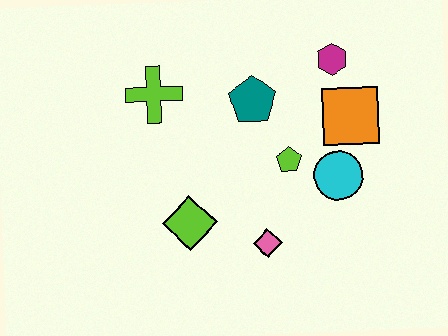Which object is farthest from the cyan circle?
The lime cross is farthest from the cyan circle.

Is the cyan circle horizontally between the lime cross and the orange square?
Yes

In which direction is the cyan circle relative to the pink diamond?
The cyan circle is to the right of the pink diamond.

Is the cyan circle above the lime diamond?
Yes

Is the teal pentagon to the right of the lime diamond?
Yes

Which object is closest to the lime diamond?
The pink diamond is closest to the lime diamond.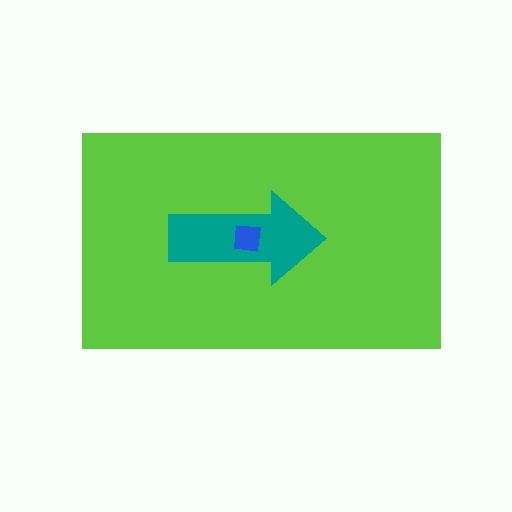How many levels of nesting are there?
3.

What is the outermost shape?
The lime rectangle.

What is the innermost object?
The blue square.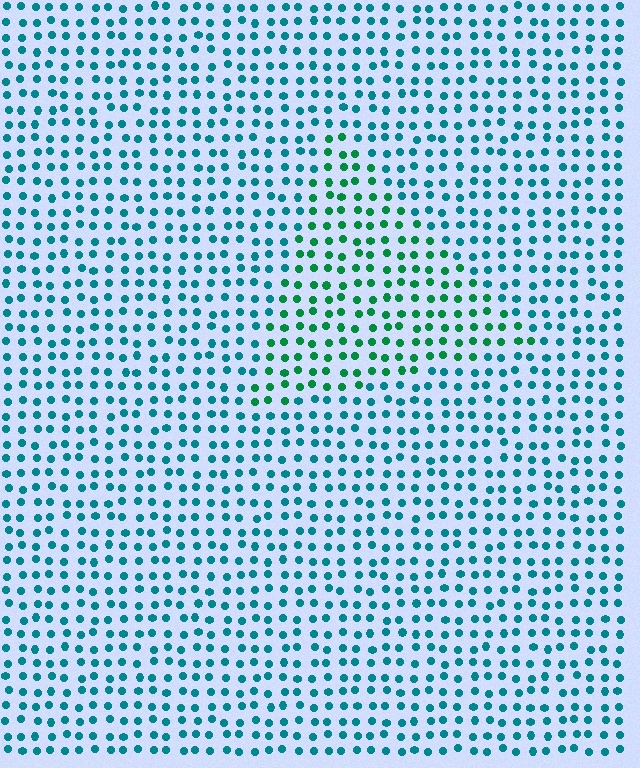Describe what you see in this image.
The image is filled with small teal elements in a uniform arrangement. A triangle-shaped region is visible where the elements are tinted to a slightly different hue, forming a subtle color boundary.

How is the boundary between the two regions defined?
The boundary is defined purely by a slight shift in hue (about 37 degrees). Spacing, size, and orientation are identical on both sides.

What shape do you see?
I see a triangle.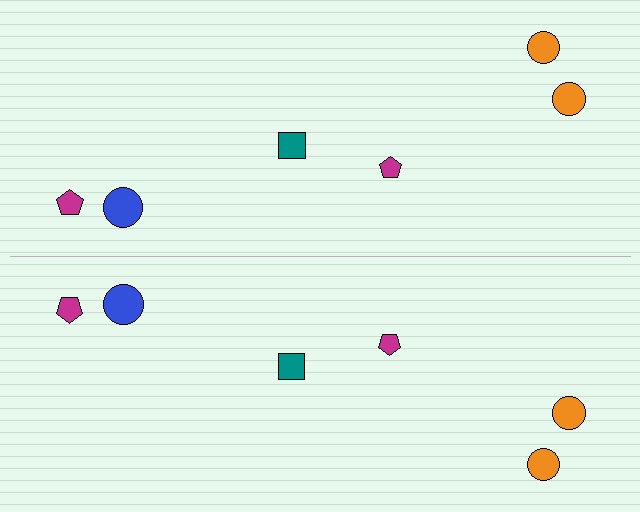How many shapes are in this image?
There are 12 shapes in this image.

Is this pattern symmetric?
Yes, this pattern has bilateral (reflection) symmetry.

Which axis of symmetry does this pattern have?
The pattern has a horizontal axis of symmetry running through the center of the image.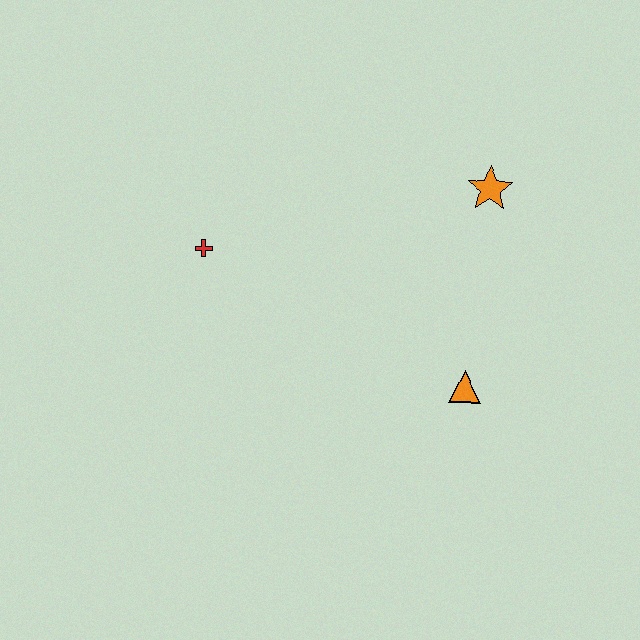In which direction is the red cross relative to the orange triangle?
The red cross is to the left of the orange triangle.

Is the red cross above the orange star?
No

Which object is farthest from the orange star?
The red cross is farthest from the orange star.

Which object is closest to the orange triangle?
The orange star is closest to the orange triangle.